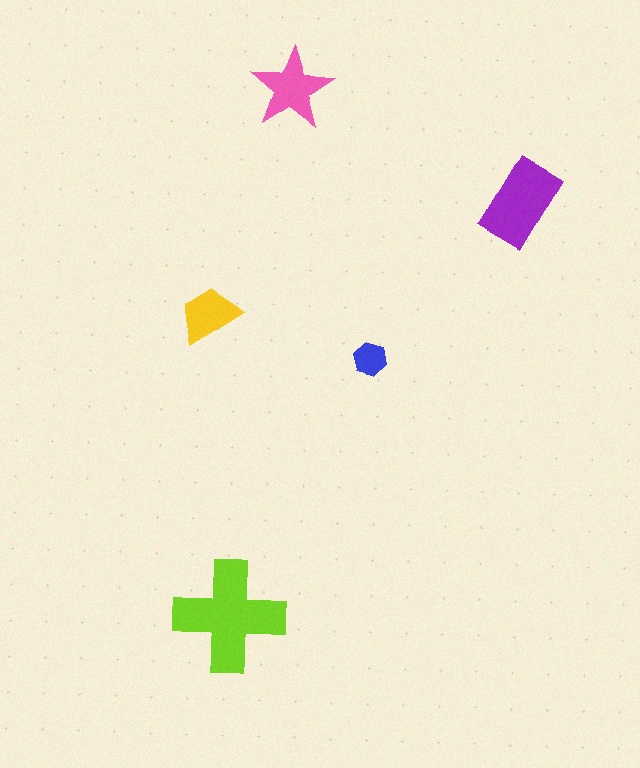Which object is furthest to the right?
The purple rectangle is rightmost.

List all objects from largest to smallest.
The lime cross, the purple rectangle, the pink star, the yellow trapezoid, the blue hexagon.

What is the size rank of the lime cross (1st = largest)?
1st.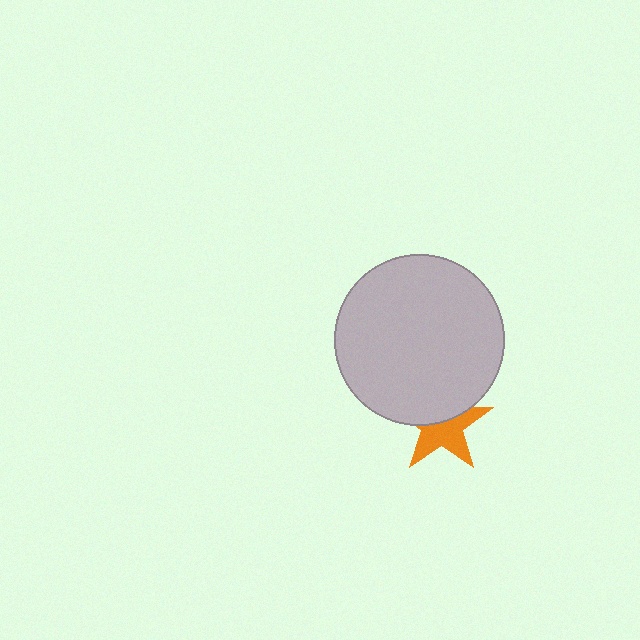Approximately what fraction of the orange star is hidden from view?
Roughly 43% of the orange star is hidden behind the light gray circle.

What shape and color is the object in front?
The object in front is a light gray circle.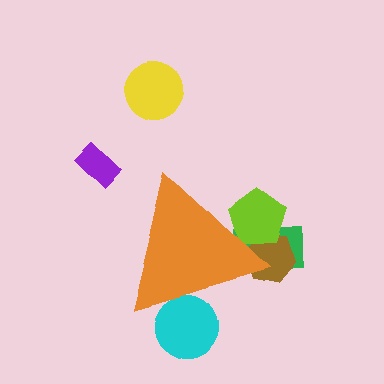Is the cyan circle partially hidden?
Yes, the cyan circle is partially hidden behind the orange triangle.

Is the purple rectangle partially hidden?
No, the purple rectangle is fully visible.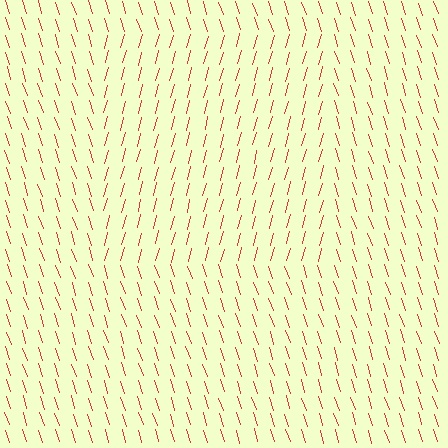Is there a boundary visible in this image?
Yes, there is a texture boundary formed by a change in line orientation.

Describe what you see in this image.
The image is filled with small red line segments. A rectangle region in the image has lines oriented differently from the surrounding lines, creating a visible texture boundary.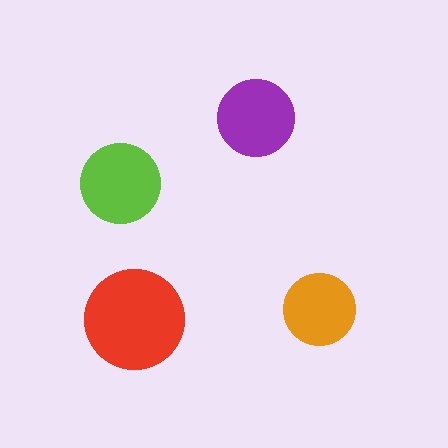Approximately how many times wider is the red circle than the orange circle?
About 1.5 times wider.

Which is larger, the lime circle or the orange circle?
The lime one.